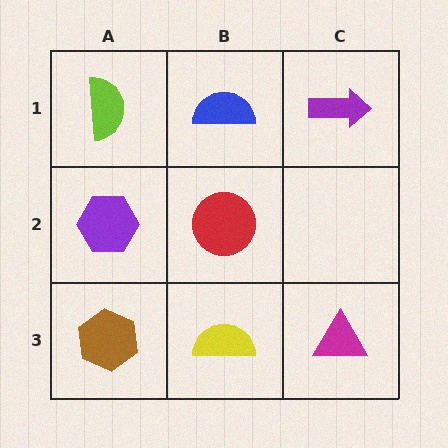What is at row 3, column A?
A brown hexagon.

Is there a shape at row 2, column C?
No, that cell is empty.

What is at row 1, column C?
A purple arrow.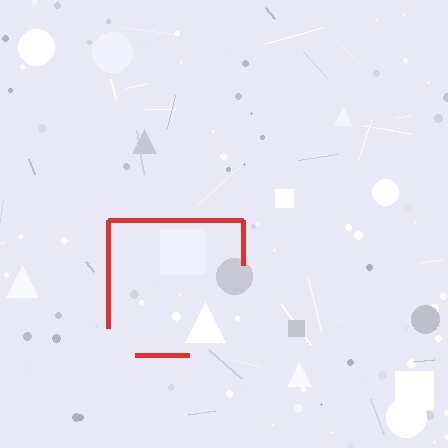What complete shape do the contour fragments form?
The contour fragments form a square.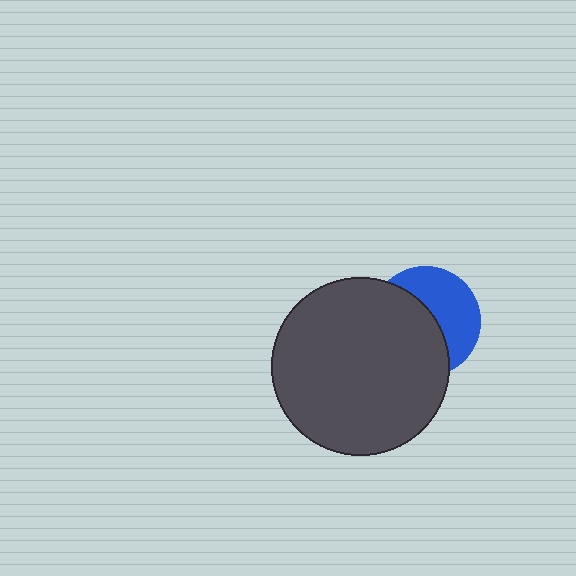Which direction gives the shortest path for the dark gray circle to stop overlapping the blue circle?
Moving left gives the shortest separation.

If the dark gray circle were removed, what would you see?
You would see the complete blue circle.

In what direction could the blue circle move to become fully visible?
The blue circle could move right. That would shift it out from behind the dark gray circle entirely.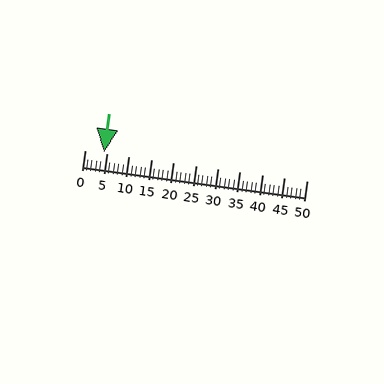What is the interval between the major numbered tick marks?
The major tick marks are spaced 5 units apart.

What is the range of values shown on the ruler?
The ruler shows values from 0 to 50.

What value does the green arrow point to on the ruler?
The green arrow points to approximately 4.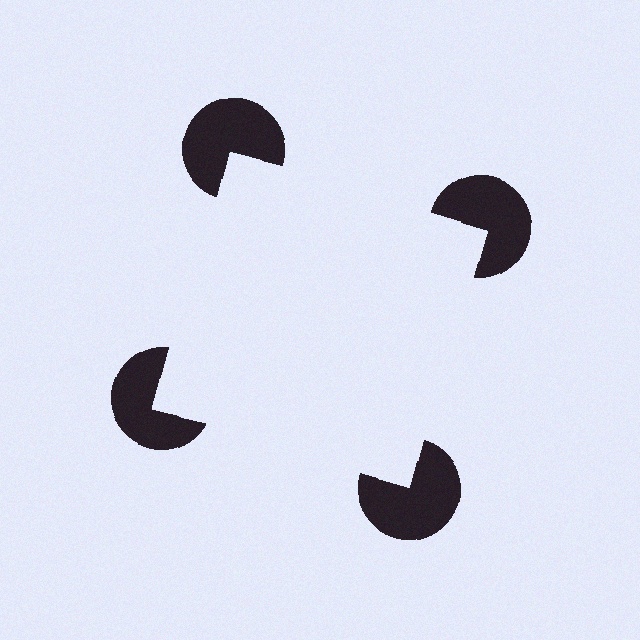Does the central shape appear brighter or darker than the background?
It typically appears slightly brighter than the background, even though no actual brightness change is drawn.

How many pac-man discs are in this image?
There are 4 — one at each vertex of the illusory square.